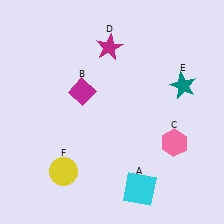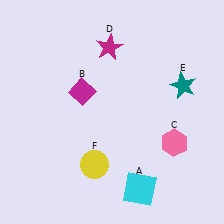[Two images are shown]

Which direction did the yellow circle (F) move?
The yellow circle (F) moved right.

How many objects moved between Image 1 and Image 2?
1 object moved between the two images.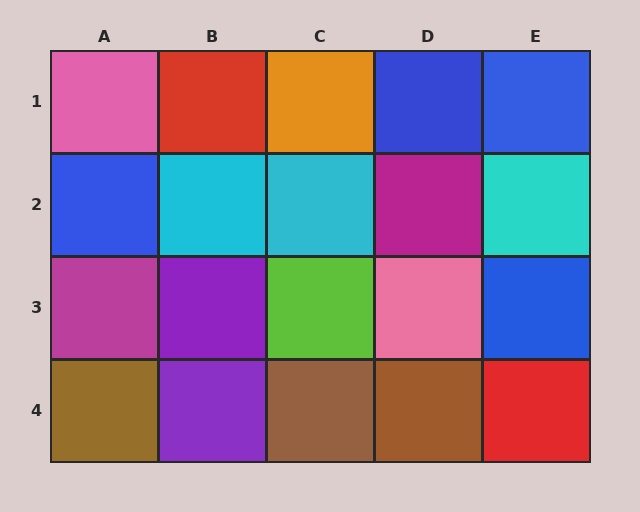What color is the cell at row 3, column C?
Lime.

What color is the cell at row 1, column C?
Orange.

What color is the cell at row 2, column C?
Cyan.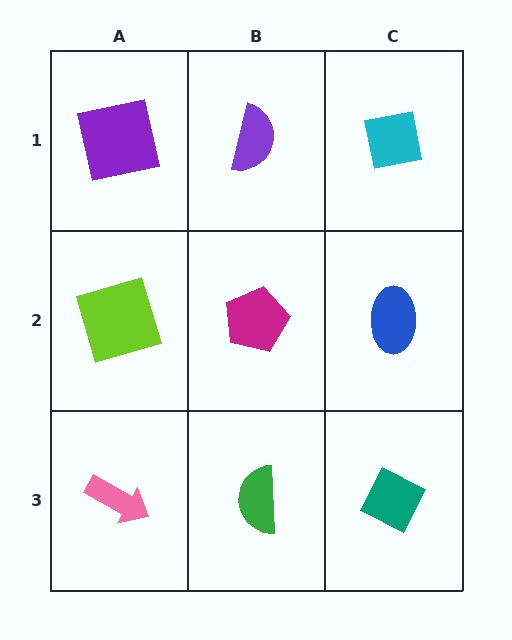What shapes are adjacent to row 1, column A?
A lime square (row 2, column A), a purple semicircle (row 1, column B).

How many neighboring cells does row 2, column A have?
3.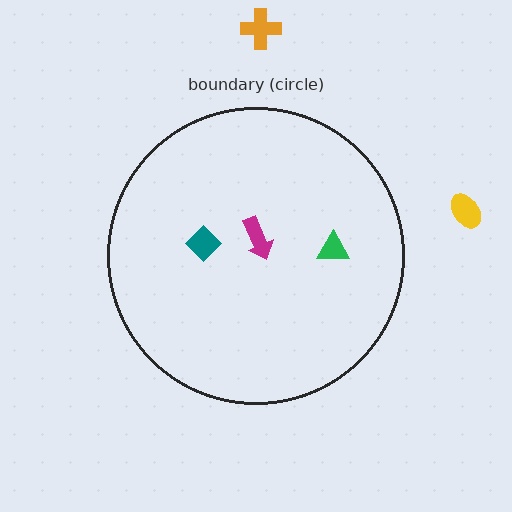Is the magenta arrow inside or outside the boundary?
Inside.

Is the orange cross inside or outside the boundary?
Outside.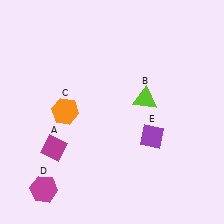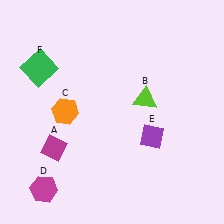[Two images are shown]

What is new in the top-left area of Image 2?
A green square (F) was added in the top-left area of Image 2.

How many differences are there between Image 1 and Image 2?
There is 1 difference between the two images.